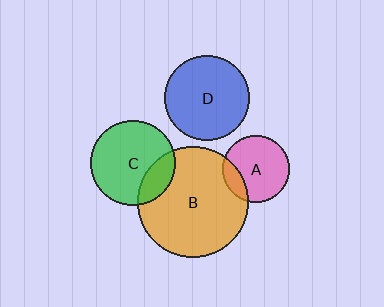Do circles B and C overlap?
Yes.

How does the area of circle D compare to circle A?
Approximately 1.6 times.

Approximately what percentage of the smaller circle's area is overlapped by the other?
Approximately 20%.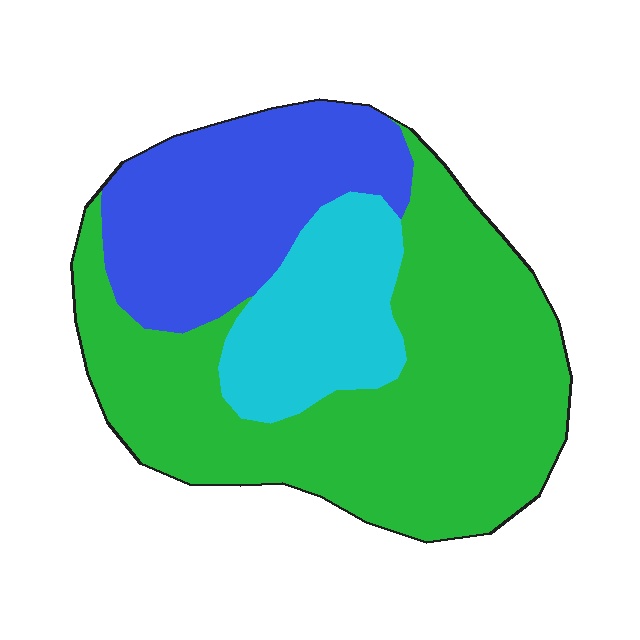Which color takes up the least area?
Cyan, at roughly 20%.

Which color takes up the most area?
Green, at roughly 55%.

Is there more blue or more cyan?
Blue.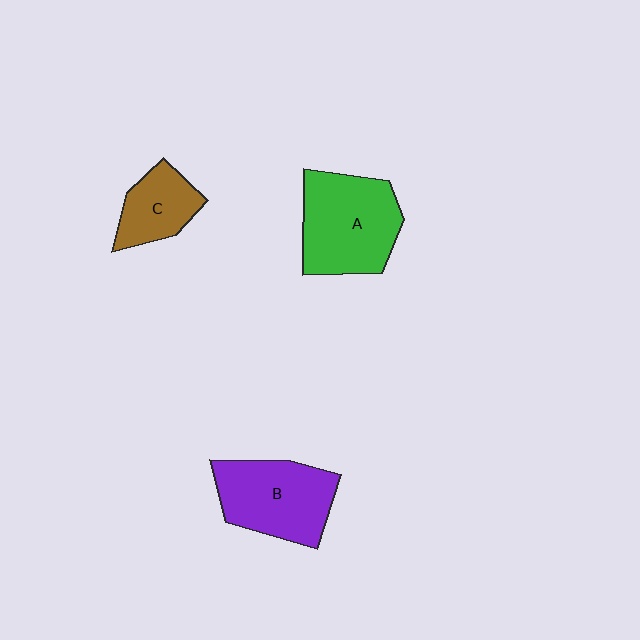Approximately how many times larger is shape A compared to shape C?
Approximately 1.9 times.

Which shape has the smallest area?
Shape C (brown).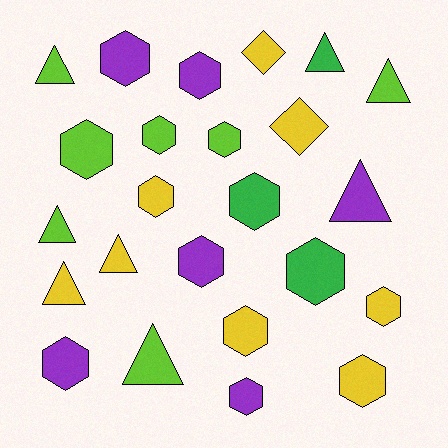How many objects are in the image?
There are 24 objects.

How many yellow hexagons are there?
There are 4 yellow hexagons.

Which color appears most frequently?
Yellow, with 8 objects.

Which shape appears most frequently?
Hexagon, with 14 objects.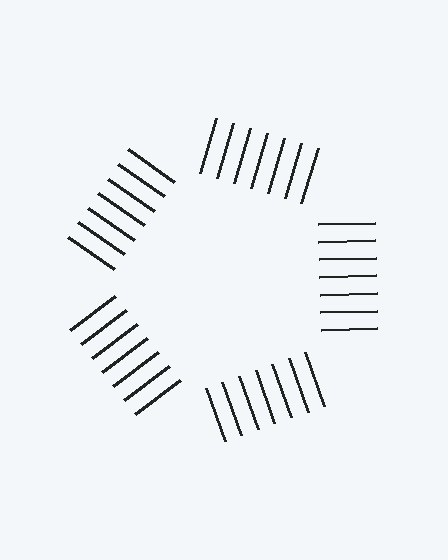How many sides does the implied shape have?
5 sides — the line-ends trace a pentagon.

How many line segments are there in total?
35 — 7 along each of the 5 edges.